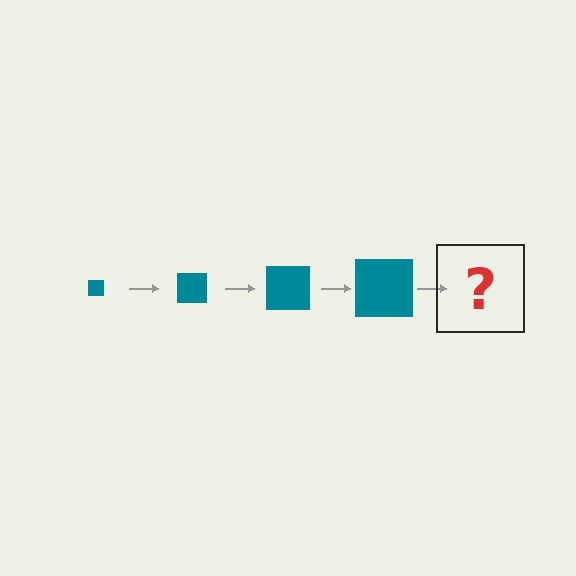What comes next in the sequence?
The next element should be a teal square, larger than the previous one.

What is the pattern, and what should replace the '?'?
The pattern is that the square gets progressively larger each step. The '?' should be a teal square, larger than the previous one.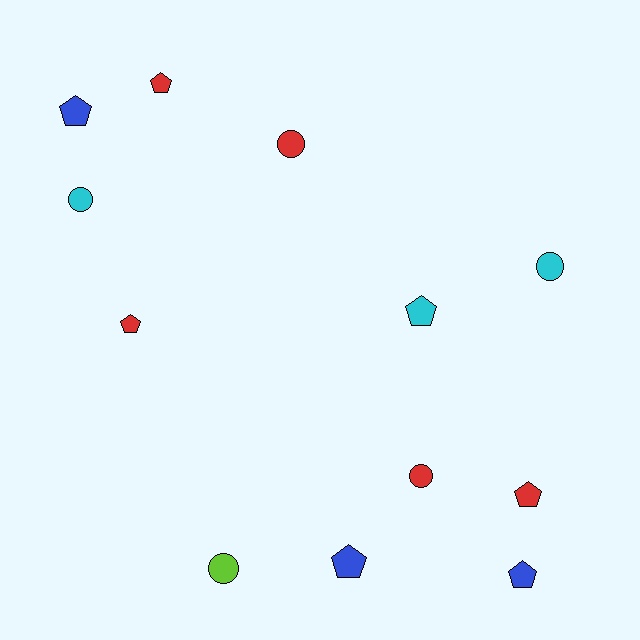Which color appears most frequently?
Red, with 5 objects.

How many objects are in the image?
There are 12 objects.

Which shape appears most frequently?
Pentagon, with 7 objects.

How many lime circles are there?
There is 1 lime circle.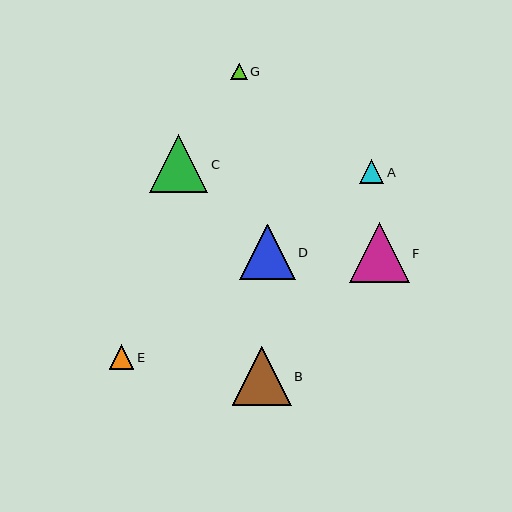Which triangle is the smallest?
Triangle G is the smallest with a size of approximately 16 pixels.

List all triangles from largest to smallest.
From largest to smallest: F, B, C, D, E, A, G.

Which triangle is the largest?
Triangle F is the largest with a size of approximately 60 pixels.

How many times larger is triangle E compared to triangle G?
Triangle E is approximately 1.5 times the size of triangle G.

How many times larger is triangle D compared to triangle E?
Triangle D is approximately 2.3 times the size of triangle E.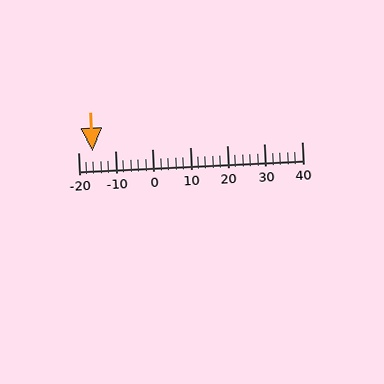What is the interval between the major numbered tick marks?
The major tick marks are spaced 10 units apart.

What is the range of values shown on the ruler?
The ruler shows values from -20 to 40.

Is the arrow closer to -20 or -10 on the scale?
The arrow is closer to -20.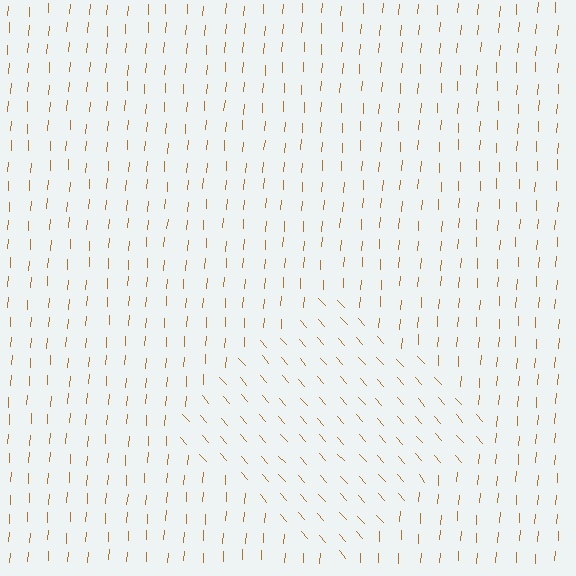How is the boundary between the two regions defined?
The boundary is defined purely by a change in line orientation (approximately 45 degrees difference). All lines are the same color and thickness.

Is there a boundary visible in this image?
Yes, there is a texture boundary formed by a change in line orientation.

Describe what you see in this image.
The image is filled with small brown line segments. A diamond region in the image has lines oriented differently from the surrounding lines, creating a visible texture boundary.